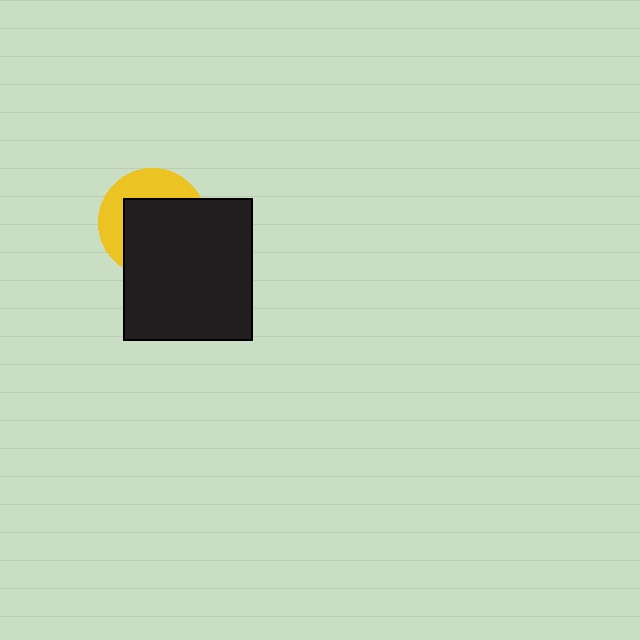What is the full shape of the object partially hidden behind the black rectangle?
The partially hidden object is a yellow circle.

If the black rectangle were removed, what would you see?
You would see the complete yellow circle.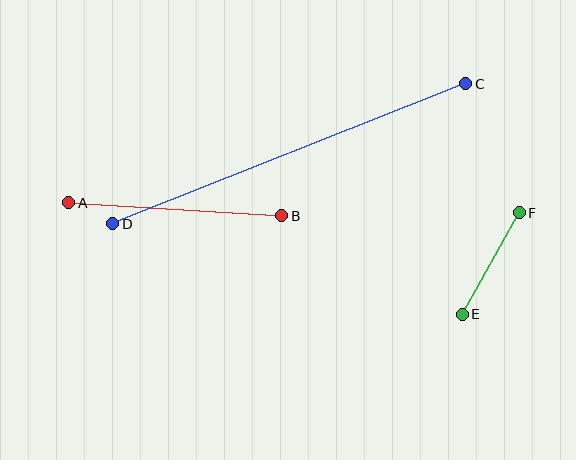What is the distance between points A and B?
The distance is approximately 213 pixels.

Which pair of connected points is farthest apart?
Points C and D are farthest apart.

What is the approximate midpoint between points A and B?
The midpoint is at approximately (175, 209) pixels.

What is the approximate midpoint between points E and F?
The midpoint is at approximately (491, 263) pixels.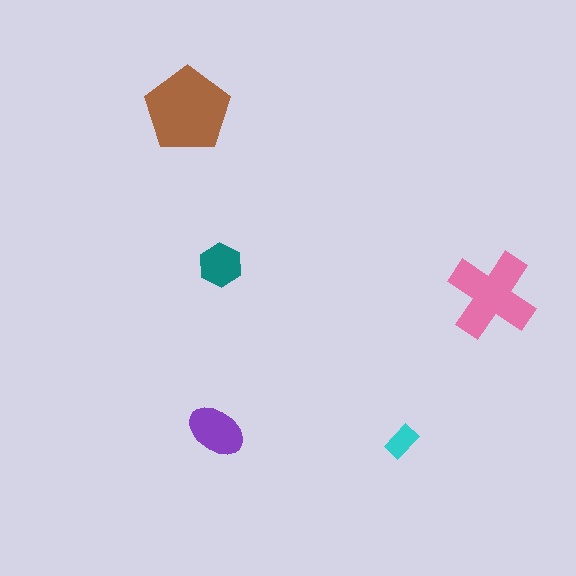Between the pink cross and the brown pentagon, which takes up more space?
The brown pentagon.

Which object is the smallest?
The cyan rectangle.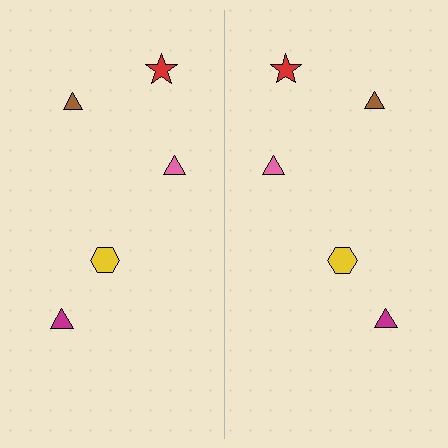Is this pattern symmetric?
Yes, this pattern has bilateral (reflection) symmetry.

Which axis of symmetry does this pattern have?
The pattern has a vertical axis of symmetry running through the center of the image.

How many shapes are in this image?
There are 10 shapes in this image.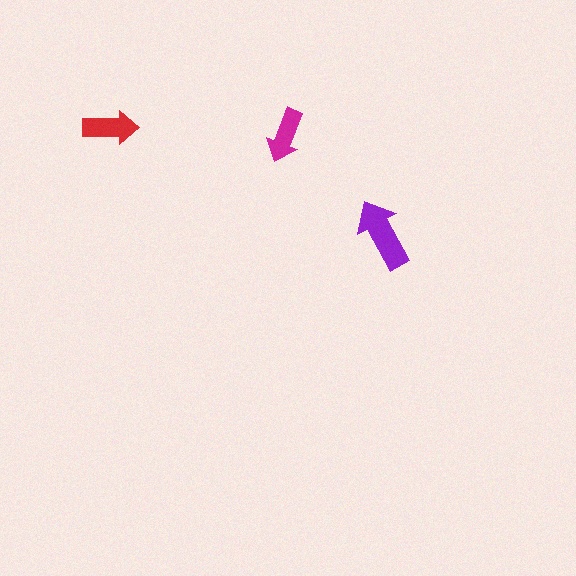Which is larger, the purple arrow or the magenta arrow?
The purple one.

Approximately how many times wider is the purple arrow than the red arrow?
About 1.5 times wider.